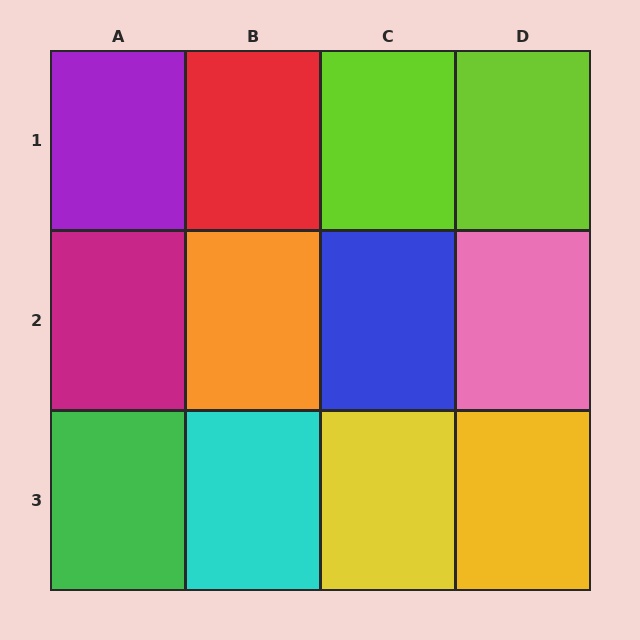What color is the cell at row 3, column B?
Cyan.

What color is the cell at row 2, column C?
Blue.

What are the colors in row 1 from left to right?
Purple, red, lime, lime.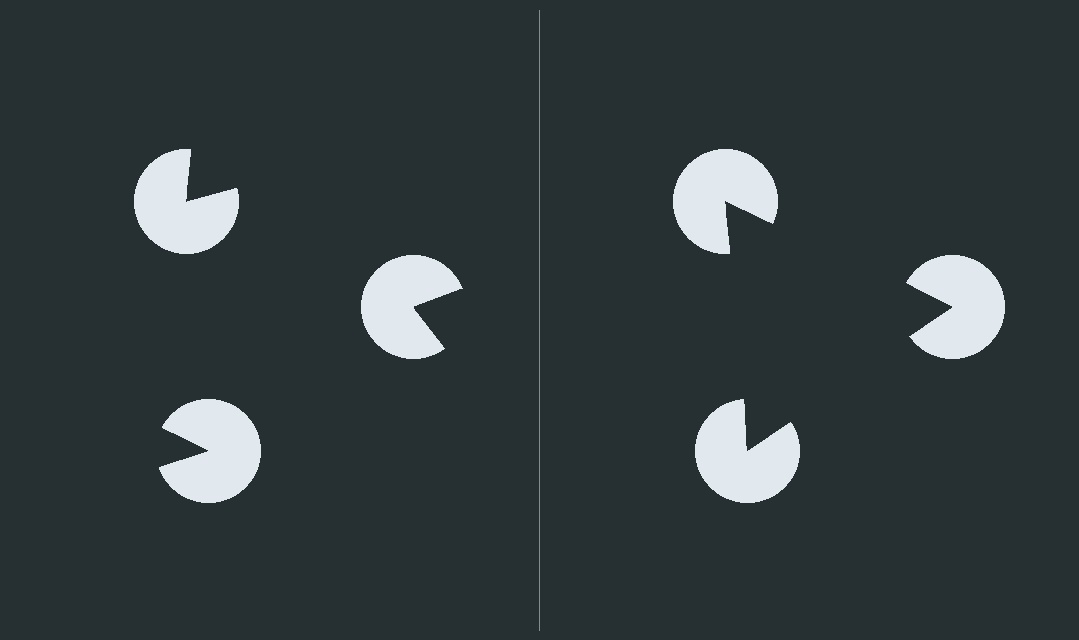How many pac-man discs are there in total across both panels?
6 — 3 on each side.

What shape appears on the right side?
An illusory triangle.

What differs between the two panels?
The pac-man discs are positioned identically on both sides; only the wedge orientations differ. On the right they align to a triangle; on the left they are misaligned.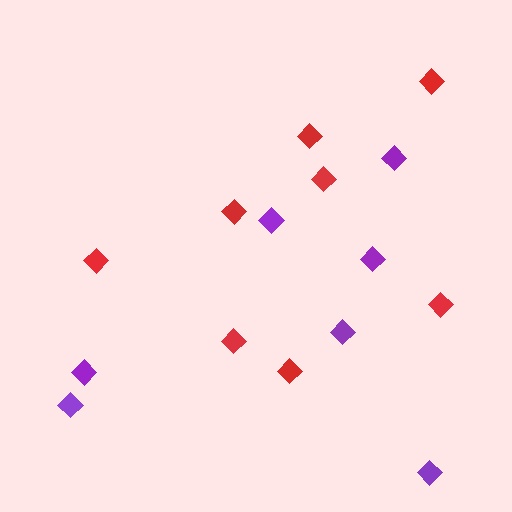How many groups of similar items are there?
There are 2 groups: one group of purple diamonds (7) and one group of red diamonds (8).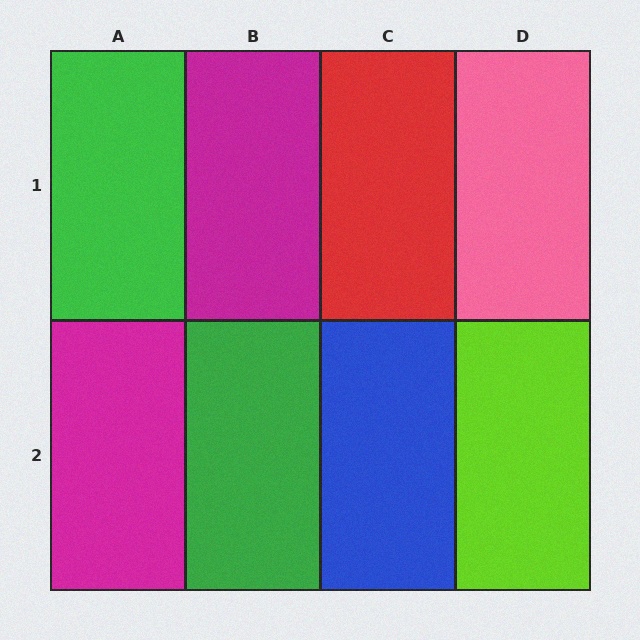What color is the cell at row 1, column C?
Red.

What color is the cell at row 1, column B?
Magenta.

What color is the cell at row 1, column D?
Pink.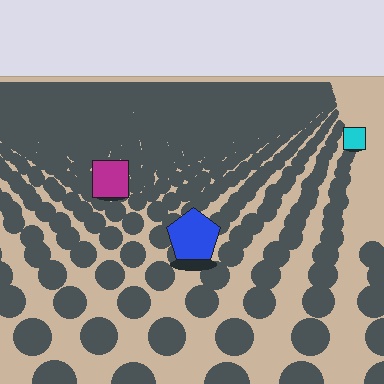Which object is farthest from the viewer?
The cyan square is farthest from the viewer. It appears smaller and the ground texture around it is denser.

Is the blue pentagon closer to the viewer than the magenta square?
Yes. The blue pentagon is closer — you can tell from the texture gradient: the ground texture is coarser near it.